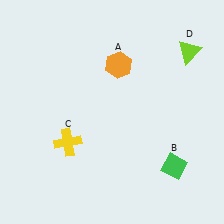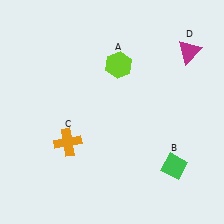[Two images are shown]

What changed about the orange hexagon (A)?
In Image 1, A is orange. In Image 2, it changed to lime.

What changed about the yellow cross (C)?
In Image 1, C is yellow. In Image 2, it changed to orange.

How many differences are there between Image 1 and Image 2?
There are 3 differences between the two images.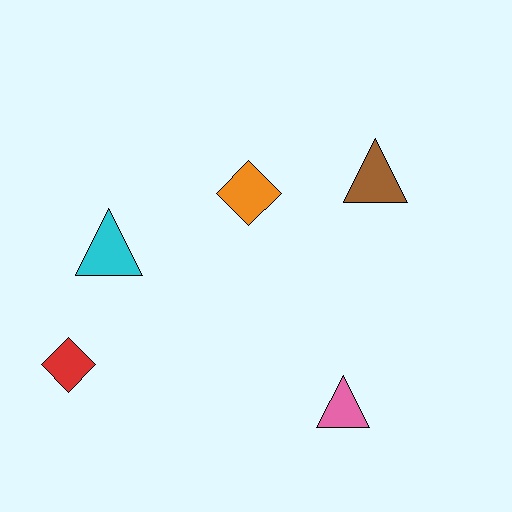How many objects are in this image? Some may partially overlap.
There are 5 objects.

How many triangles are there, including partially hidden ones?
There are 3 triangles.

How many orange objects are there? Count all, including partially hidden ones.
There is 1 orange object.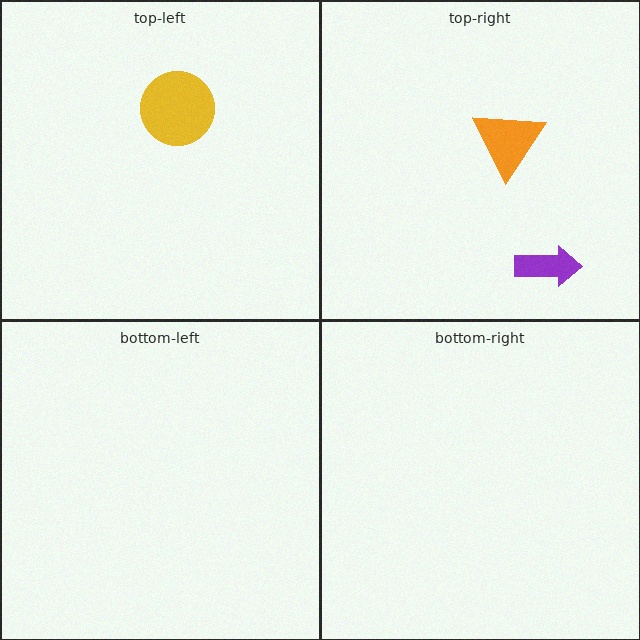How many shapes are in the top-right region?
2.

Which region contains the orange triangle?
The top-right region.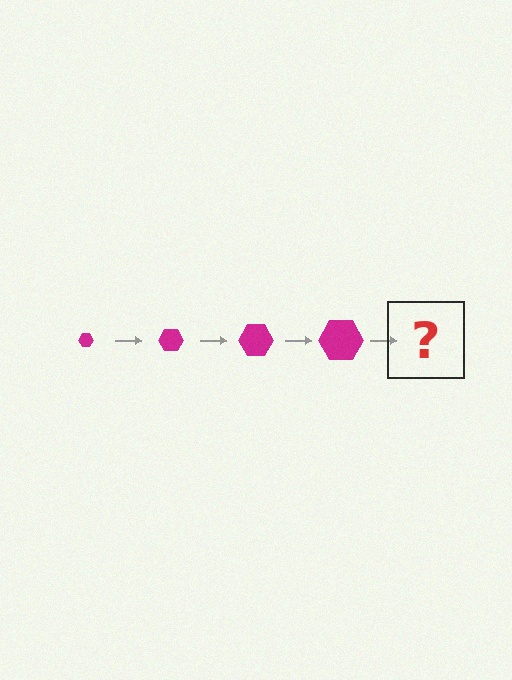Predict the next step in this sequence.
The next step is a magenta hexagon, larger than the previous one.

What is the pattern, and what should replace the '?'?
The pattern is that the hexagon gets progressively larger each step. The '?' should be a magenta hexagon, larger than the previous one.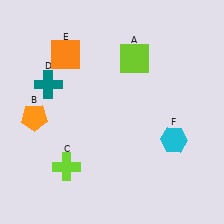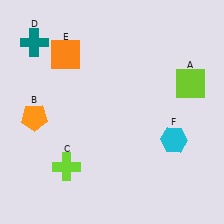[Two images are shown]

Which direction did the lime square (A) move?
The lime square (A) moved right.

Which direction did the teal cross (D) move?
The teal cross (D) moved up.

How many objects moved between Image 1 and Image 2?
2 objects moved between the two images.